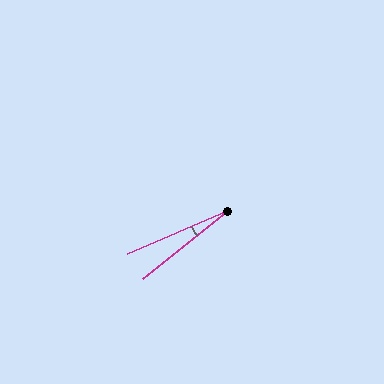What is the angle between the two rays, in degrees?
Approximately 15 degrees.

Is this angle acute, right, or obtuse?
It is acute.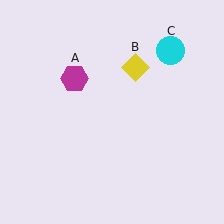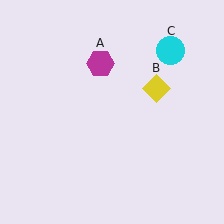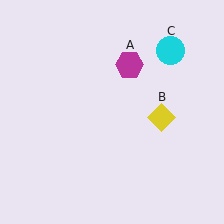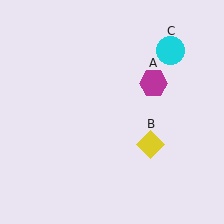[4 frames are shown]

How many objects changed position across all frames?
2 objects changed position: magenta hexagon (object A), yellow diamond (object B).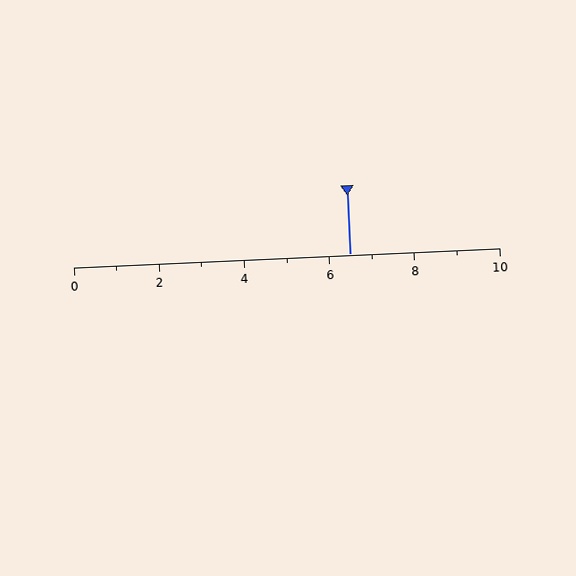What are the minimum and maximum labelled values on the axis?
The axis runs from 0 to 10.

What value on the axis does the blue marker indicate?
The marker indicates approximately 6.5.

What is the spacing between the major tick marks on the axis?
The major ticks are spaced 2 apart.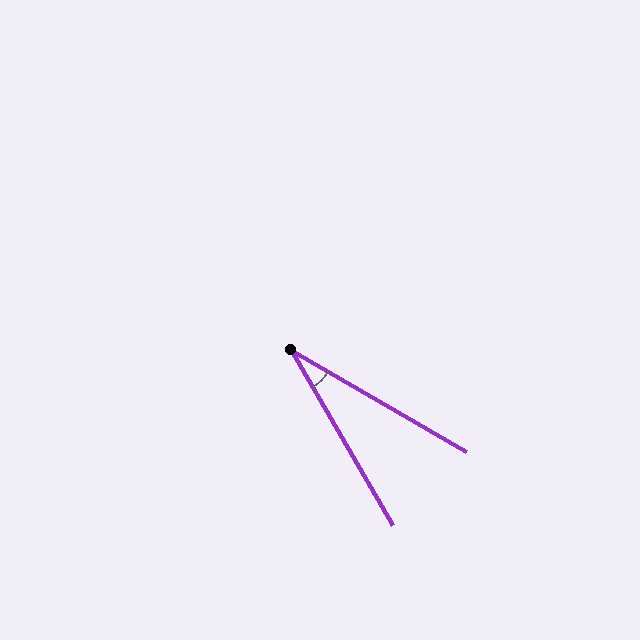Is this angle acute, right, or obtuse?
It is acute.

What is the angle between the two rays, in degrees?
Approximately 30 degrees.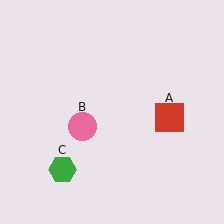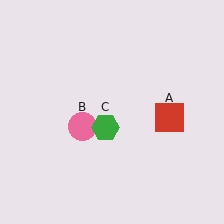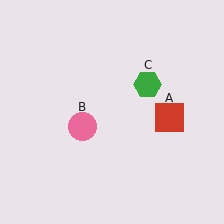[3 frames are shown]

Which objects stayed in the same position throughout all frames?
Red square (object A) and pink circle (object B) remained stationary.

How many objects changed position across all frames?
1 object changed position: green hexagon (object C).